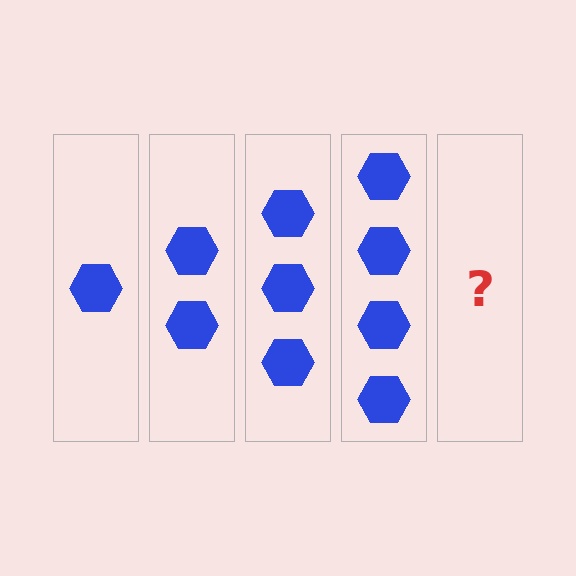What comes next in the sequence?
The next element should be 5 hexagons.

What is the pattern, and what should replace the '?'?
The pattern is that each step adds one more hexagon. The '?' should be 5 hexagons.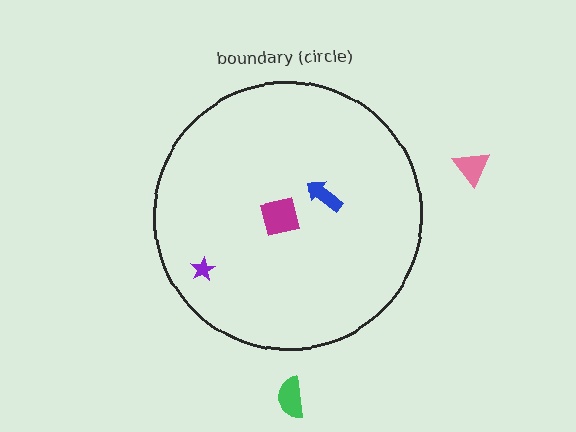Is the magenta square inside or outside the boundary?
Inside.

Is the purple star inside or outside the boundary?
Inside.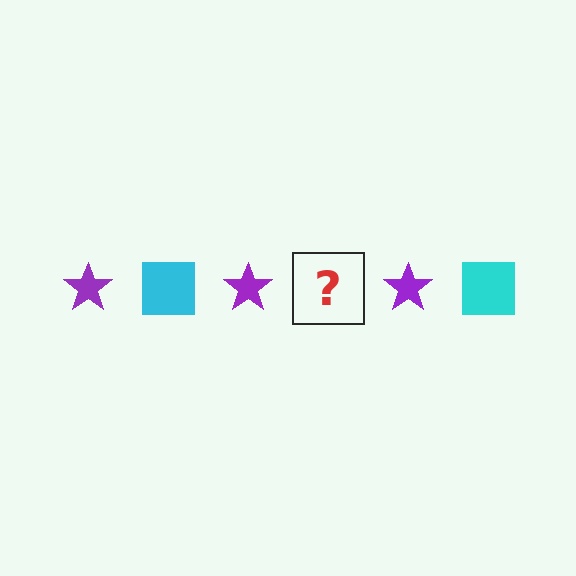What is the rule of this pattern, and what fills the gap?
The rule is that the pattern alternates between purple star and cyan square. The gap should be filled with a cyan square.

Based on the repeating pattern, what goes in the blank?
The blank should be a cyan square.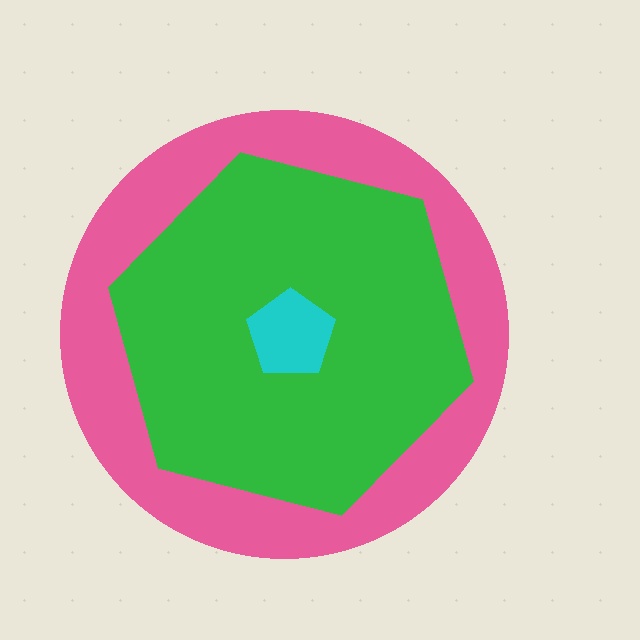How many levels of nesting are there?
3.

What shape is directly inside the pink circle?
The green hexagon.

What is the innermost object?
The cyan pentagon.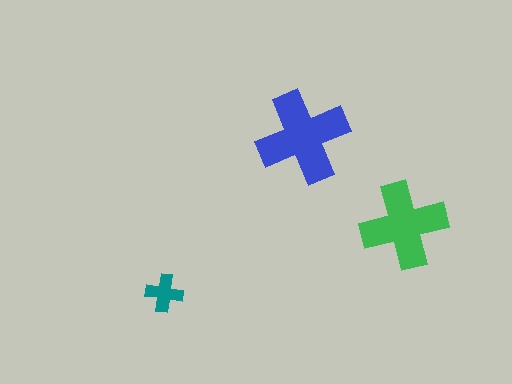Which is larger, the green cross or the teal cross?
The green one.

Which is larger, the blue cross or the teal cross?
The blue one.